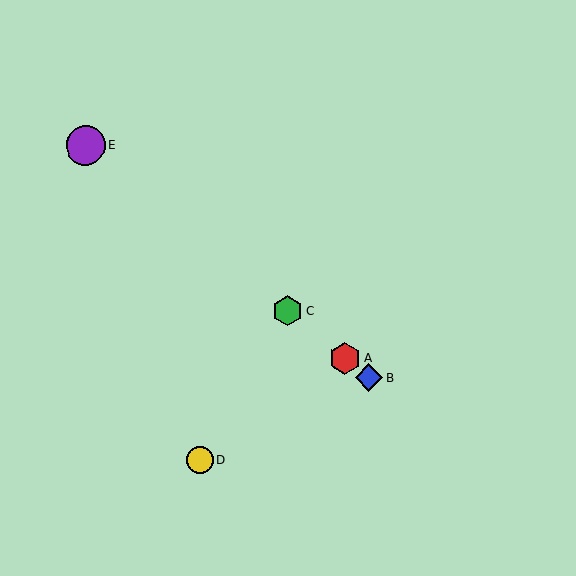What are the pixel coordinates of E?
Object E is at (85, 145).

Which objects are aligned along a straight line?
Objects A, B, C, E are aligned along a straight line.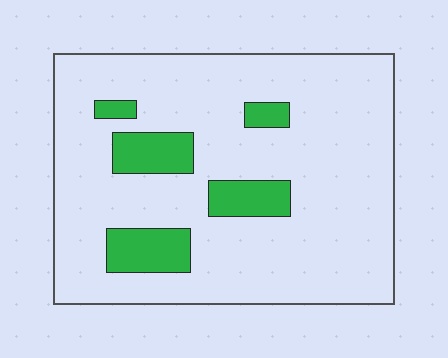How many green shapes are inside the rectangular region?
5.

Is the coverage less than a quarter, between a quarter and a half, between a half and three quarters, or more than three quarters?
Less than a quarter.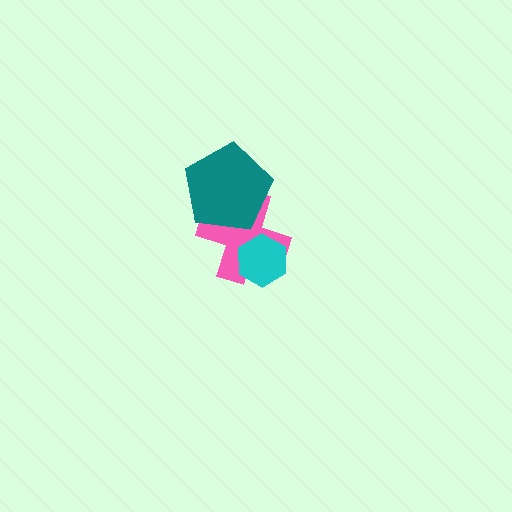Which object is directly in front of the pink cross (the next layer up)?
The cyan hexagon is directly in front of the pink cross.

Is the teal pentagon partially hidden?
No, no other shape covers it.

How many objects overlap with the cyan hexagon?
1 object overlaps with the cyan hexagon.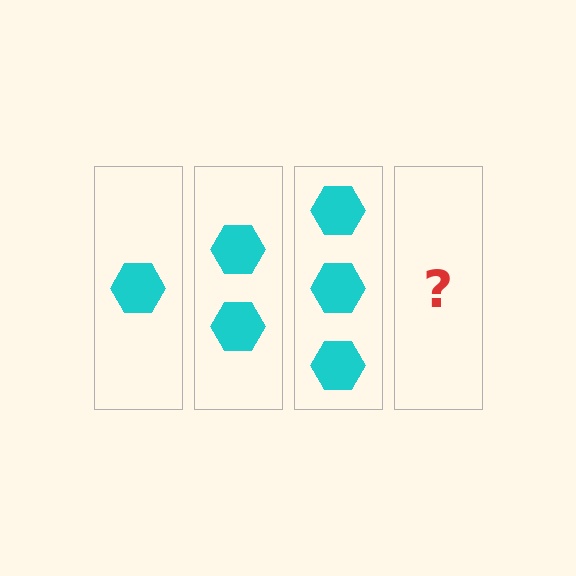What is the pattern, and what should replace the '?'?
The pattern is that each step adds one more hexagon. The '?' should be 4 hexagons.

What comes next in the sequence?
The next element should be 4 hexagons.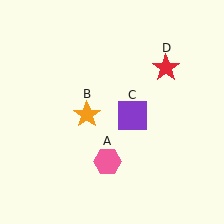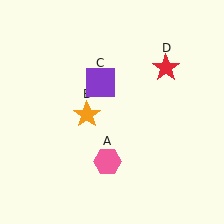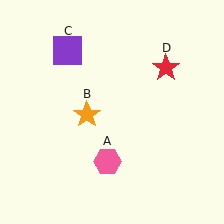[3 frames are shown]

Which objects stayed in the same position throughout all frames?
Pink hexagon (object A) and orange star (object B) and red star (object D) remained stationary.